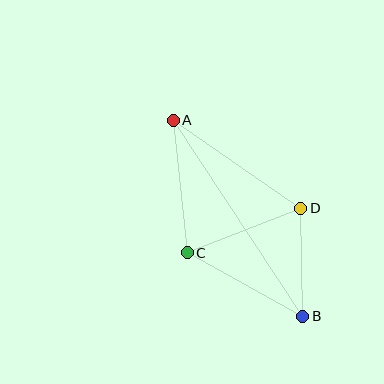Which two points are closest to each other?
Points B and D are closest to each other.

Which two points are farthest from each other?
Points A and B are farthest from each other.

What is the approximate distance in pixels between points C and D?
The distance between C and D is approximately 122 pixels.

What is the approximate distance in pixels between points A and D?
The distance between A and D is approximately 155 pixels.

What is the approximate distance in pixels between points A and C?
The distance between A and C is approximately 133 pixels.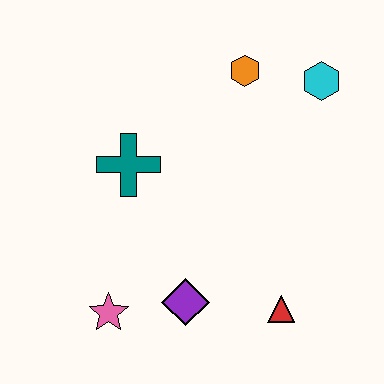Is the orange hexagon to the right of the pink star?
Yes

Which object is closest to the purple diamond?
The pink star is closest to the purple diamond.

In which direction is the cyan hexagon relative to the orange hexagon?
The cyan hexagon is to the right of the orange hexagon.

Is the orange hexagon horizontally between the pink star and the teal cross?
No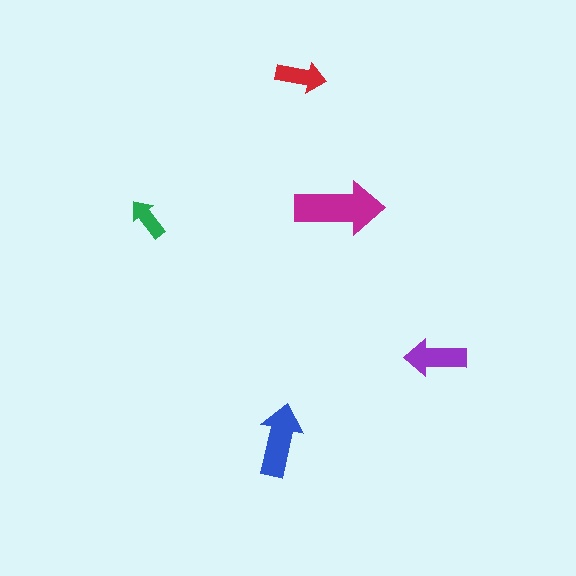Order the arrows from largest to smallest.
the magenta one, the blue one, the purple one, the red one, the green one.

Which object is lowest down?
The blue arrow is bottommost.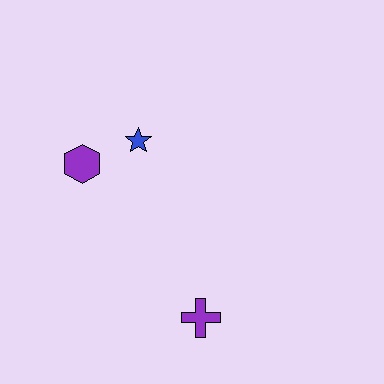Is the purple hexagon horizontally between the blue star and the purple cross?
No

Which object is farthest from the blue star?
The purple cross is farthest from the blue star.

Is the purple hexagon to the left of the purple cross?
Yes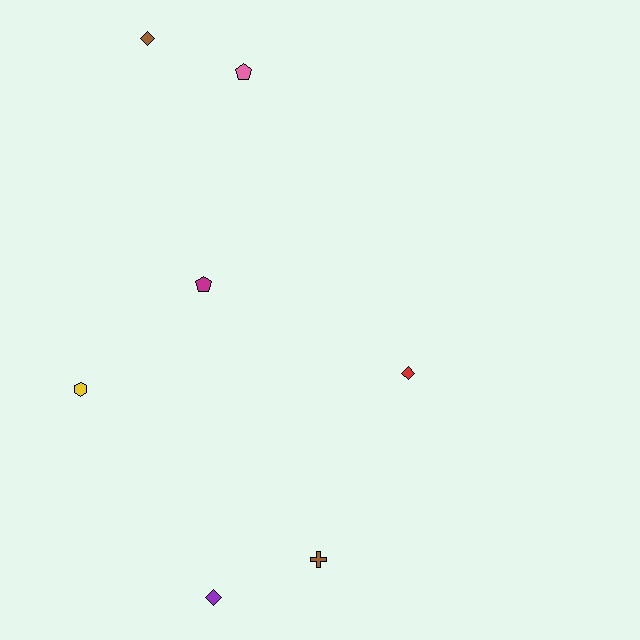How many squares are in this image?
There are no squares.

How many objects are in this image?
There are 7 objects.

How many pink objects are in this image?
There is 1 pink object.